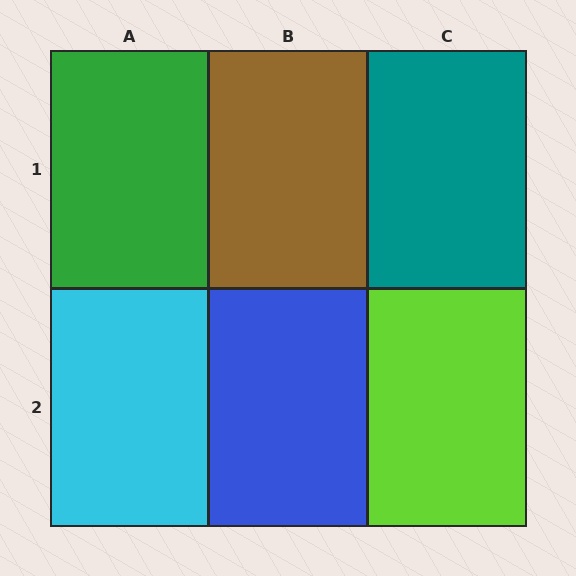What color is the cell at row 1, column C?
Teal.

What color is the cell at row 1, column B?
Brown.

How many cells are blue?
1 cell is blue.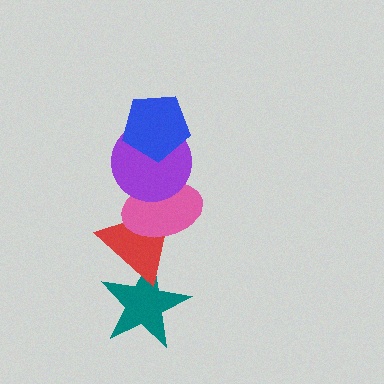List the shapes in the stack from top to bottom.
From top to bottom: the blue pentagon, the purple circle, the pink ellipse, the red triangle, the teal star.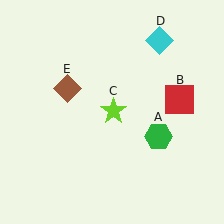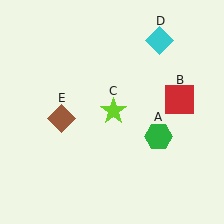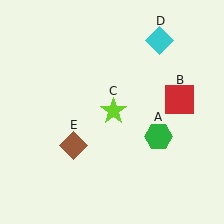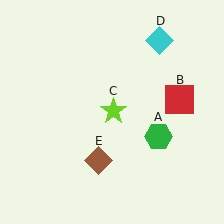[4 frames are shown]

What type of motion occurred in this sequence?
The brown diamond (object E) rotated counterclockwise around the center of the scene.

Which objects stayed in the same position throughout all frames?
Green hexagon (object A) and red square (object B) and lime star (object C) and cyan diamond (object D) remained stationary.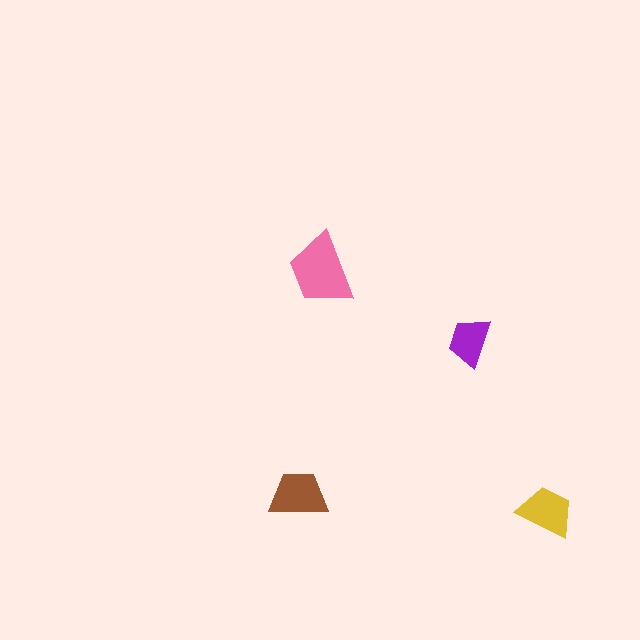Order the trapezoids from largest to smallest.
the pink one, the brown one, the yellow one, the purple one.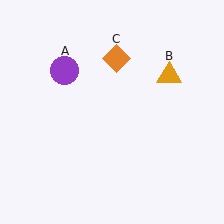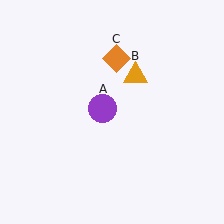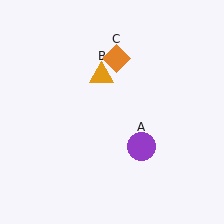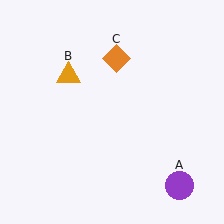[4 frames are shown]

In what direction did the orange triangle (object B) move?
The orange triangle (object B) moved left.